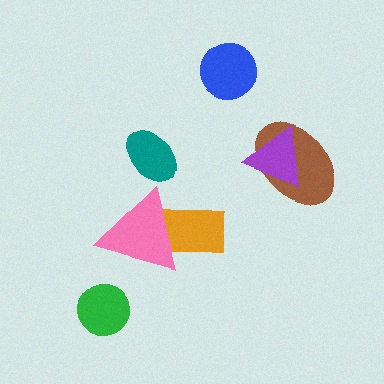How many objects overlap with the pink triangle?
1 object overlaps with the pink triangle.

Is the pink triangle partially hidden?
No, no other shape covers it.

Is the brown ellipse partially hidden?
Yes, it is partially covered by another shape.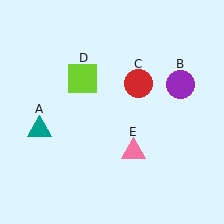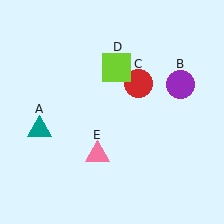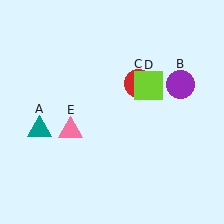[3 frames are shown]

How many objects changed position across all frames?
2 objects changed position: lime square (object D), pink triangle (object E).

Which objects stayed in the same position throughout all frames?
Teal triangle (object A) and purple circle (object B) and red circle (object C) remained stationary.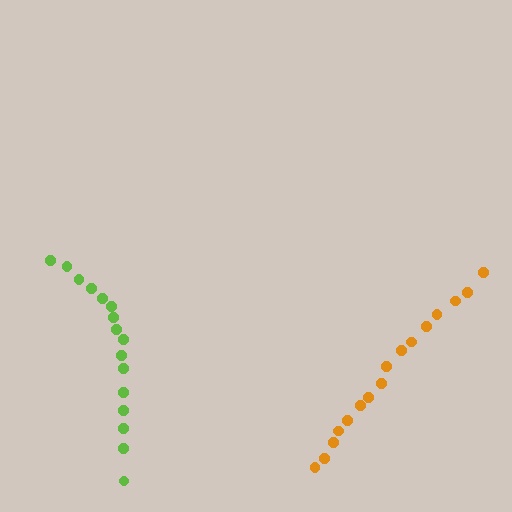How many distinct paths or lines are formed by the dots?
There are 2 distinct paths.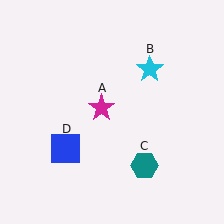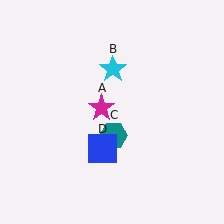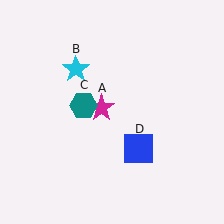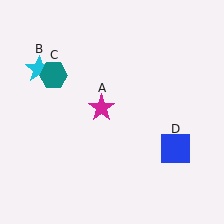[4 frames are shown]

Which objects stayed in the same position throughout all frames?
Magenta star (object A) remained stationary.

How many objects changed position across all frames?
3 objects changed position: cyan star (object B), teal hexagon (object C), blue square (object D).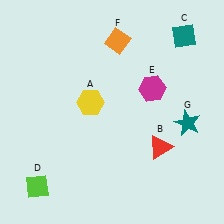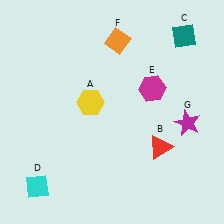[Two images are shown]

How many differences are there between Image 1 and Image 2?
There are 2 differences between the two images.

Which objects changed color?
D changed from lime to cyan. G changed from teal to magenta.